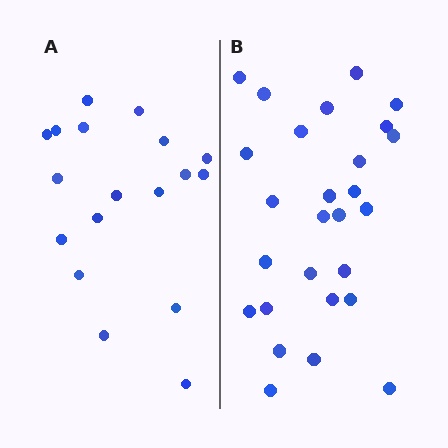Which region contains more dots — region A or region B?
Region B (the right region) has more dots.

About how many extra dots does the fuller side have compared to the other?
Region B has roughly 8 or so more dots than region A.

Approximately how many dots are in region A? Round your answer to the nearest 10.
About 20 dots. (The exact count is 18, which rounds to 20.)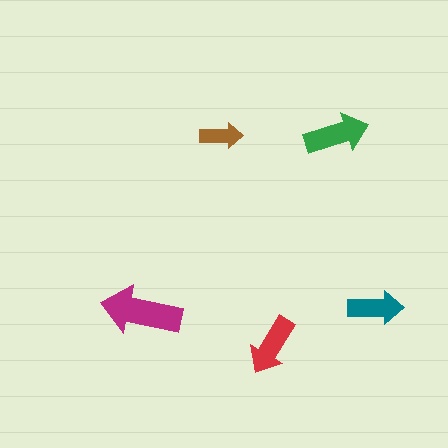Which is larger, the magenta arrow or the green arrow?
The magenta one.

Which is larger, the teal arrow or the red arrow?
The red one.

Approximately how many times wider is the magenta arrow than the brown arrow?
About 2 times wider.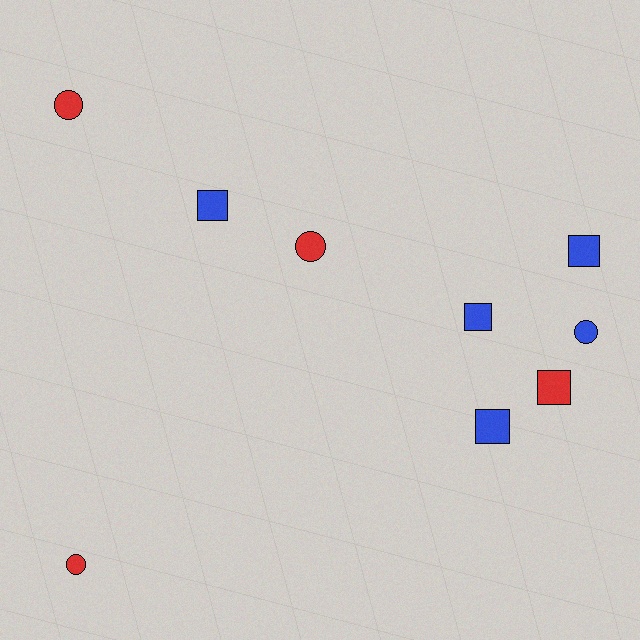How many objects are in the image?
There are 9 objects.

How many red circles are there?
There are 3 red circles.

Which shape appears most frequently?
Square, with 5 objects.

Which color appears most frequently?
Blue, with 5 objects.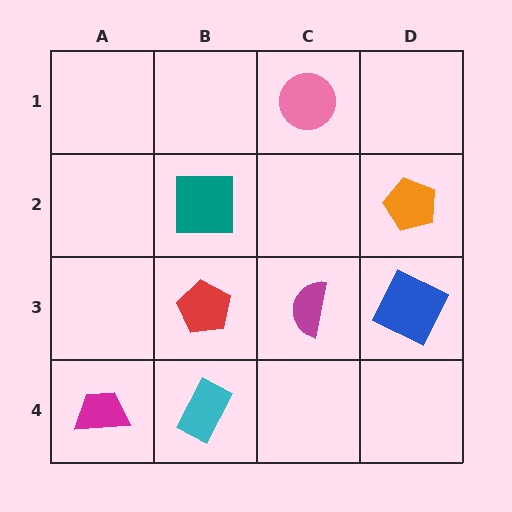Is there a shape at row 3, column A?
No, that cell is empty.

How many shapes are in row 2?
2 shapes.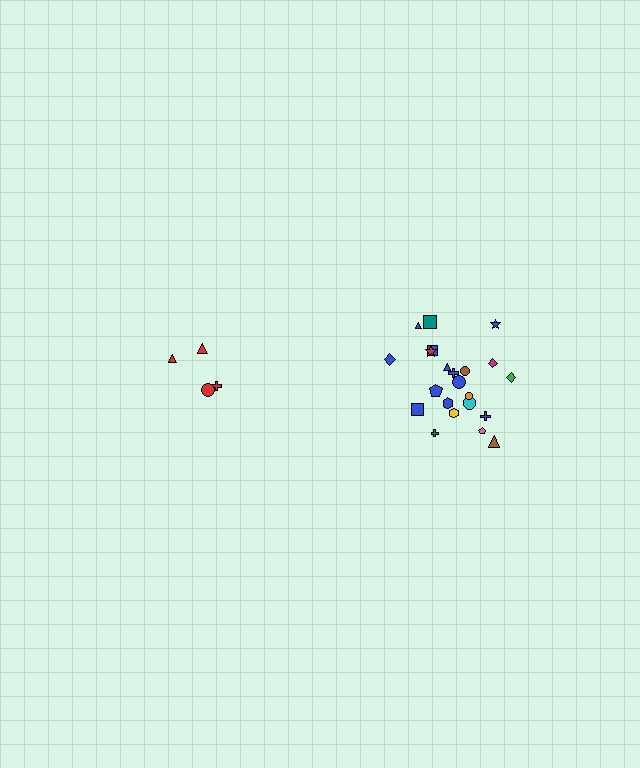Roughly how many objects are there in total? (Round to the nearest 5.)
Roughly 25 objects in total.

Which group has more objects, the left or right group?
The right group.